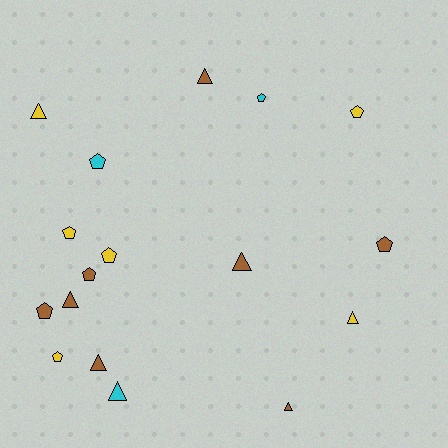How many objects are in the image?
There are 17 objects.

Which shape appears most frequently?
Pentagon, with 9 objects.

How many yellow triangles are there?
There are 2 yellow triangles.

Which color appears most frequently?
Brown, with 8 objects.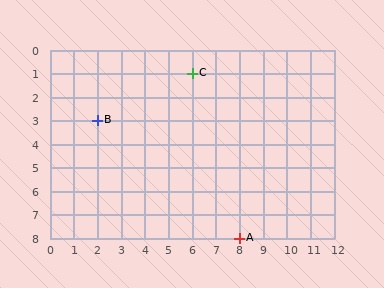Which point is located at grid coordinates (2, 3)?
Point B is at (2, 3).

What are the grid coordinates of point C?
Point C is at grid coordinates (6, 1).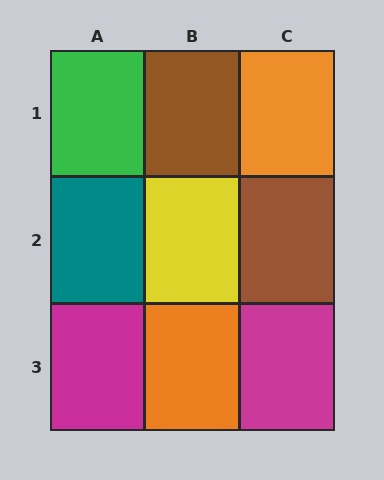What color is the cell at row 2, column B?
Yellow.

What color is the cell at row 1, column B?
Brown.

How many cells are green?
1 cell is green.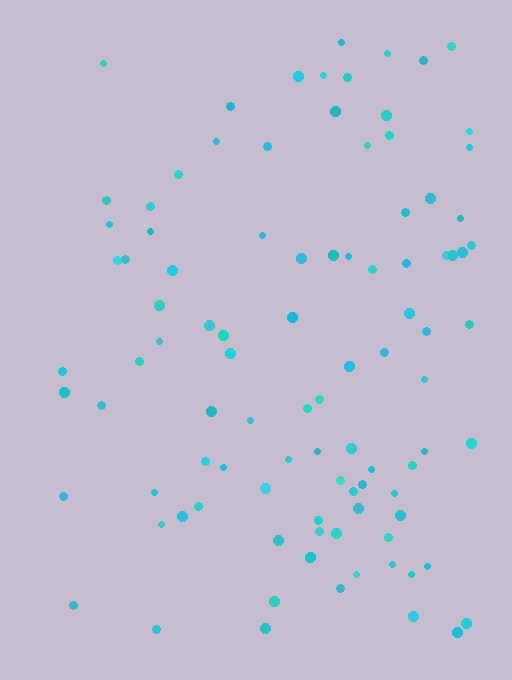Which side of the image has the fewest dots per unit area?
The left.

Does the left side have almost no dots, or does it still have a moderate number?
Still a moderate number, just noticeably fewer than the right.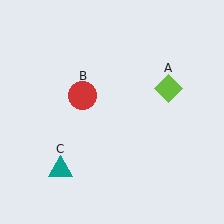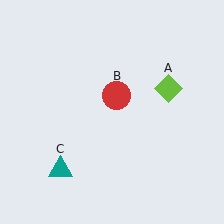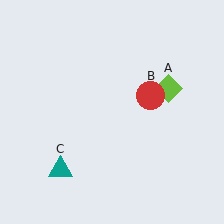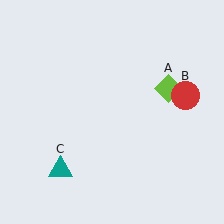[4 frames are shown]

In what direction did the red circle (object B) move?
The red circle (object B) moved right.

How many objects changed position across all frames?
1 object changed position: red circle (object B).